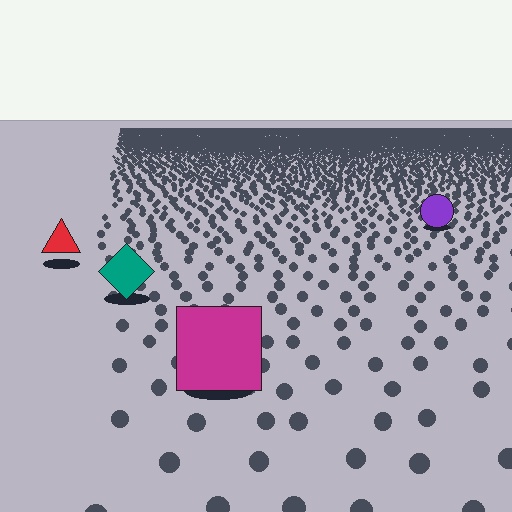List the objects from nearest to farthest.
From nearest to farthest: the magenta square, the teal diamond, the red triangle, the purple circle.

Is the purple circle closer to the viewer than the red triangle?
No. The red triangle is closer — you can tell from the texture gradient: the ground texture is coarser near it.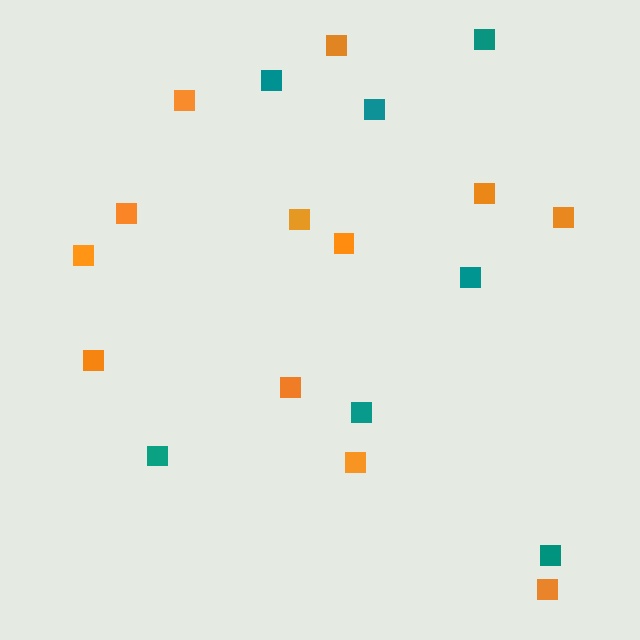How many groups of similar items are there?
There are 2 groups: one group of teal squares (7) and one group of orange squares (12).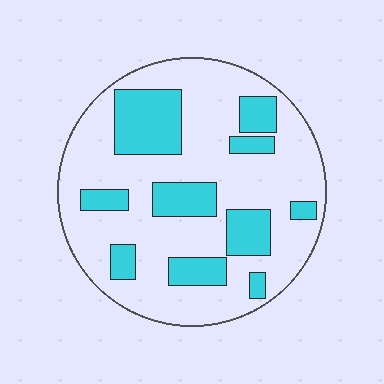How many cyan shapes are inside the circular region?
10.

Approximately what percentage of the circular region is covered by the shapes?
Approximately 30%.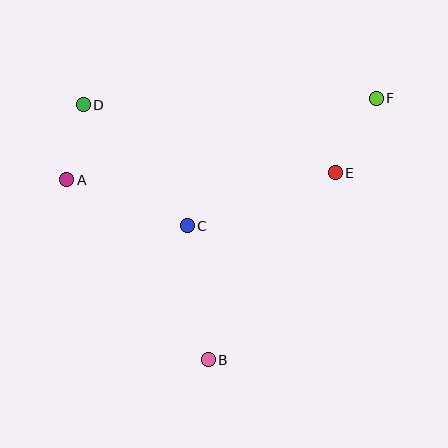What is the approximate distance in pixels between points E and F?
The distance between E and F is approximately 85 pixels.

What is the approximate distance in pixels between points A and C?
The distance between A and C is approximately 129 pixels.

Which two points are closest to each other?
Points A and D are closest to each other.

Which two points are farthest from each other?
Points A and F are farthest from each other.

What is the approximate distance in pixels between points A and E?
The distance between A and E is approximately 269 pixels.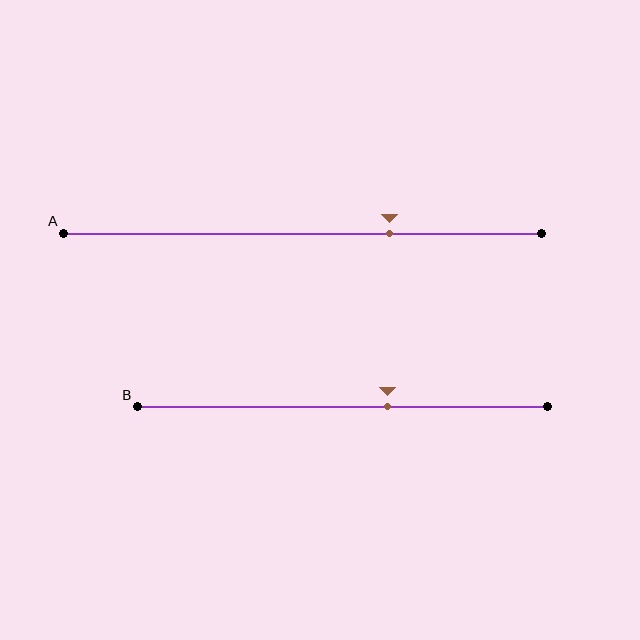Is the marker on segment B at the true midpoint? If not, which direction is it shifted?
No, the marker on segment B is shifted to the right by about 11% of the segment length.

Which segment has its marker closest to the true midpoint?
Segment B has its marker closest to the true midpoint.